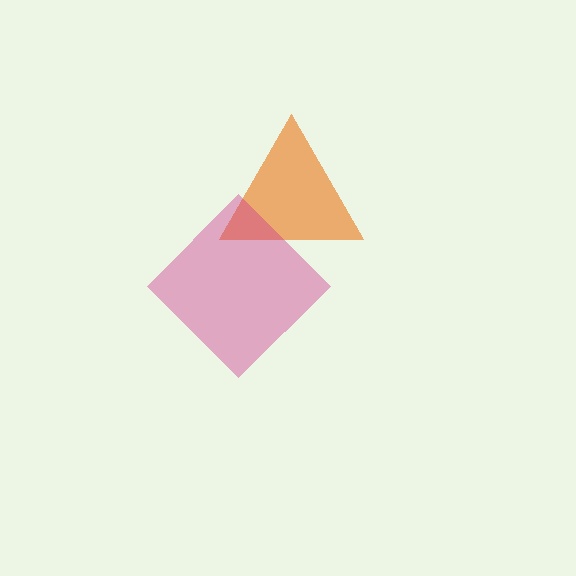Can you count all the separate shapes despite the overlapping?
Yes, there are 2 separate shapes.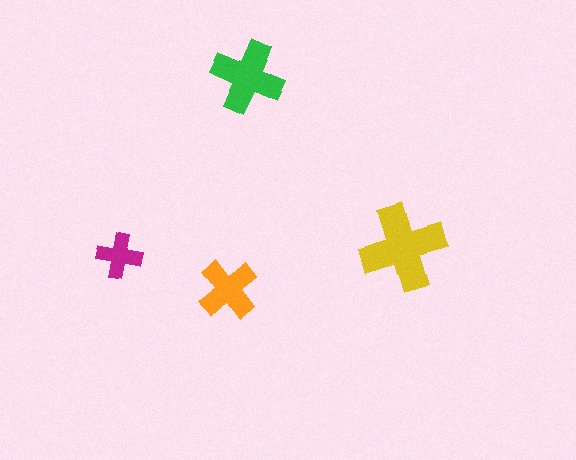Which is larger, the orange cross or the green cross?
The green one.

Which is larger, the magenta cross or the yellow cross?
The yellow one.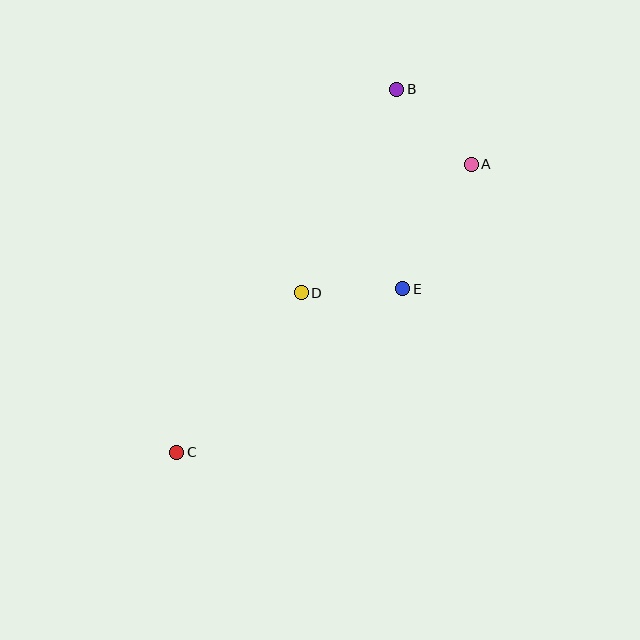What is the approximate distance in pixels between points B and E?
The distance between B and E is approximately 200 pixels.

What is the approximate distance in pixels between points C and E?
The distance between C and E is approximately 279 pixels.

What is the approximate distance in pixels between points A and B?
The distance between A and B is approximately 106 pixels.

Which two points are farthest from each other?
Points B and C are farthest from each other.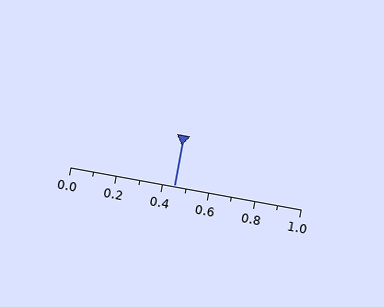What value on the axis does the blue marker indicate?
The marker indicates approximately 0.45.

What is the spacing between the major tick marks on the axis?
The major ticks are spaced 0.2 apart.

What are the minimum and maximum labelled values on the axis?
The axis runs from 0.0 to 1.0.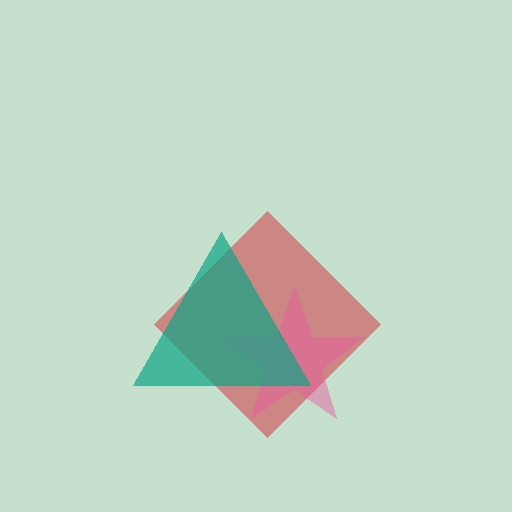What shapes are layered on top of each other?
The layered shapes are: a red diamond, a pink star, a teal triangle.